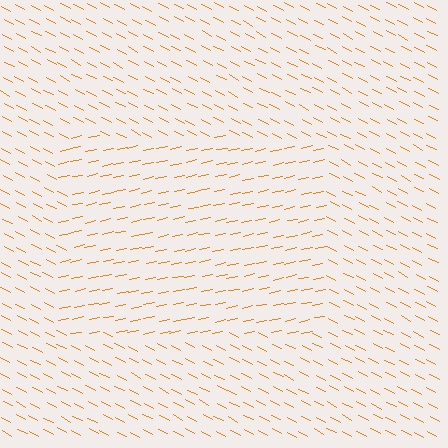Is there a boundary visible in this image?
Yes, there is a texture boundary formed by a change in line orientation.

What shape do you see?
I see a rectangle.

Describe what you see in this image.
The image is filled with small orange line segments. A rectangle region in the image has lines oriented differently from the surrounding lines, creating a visible texture boundary.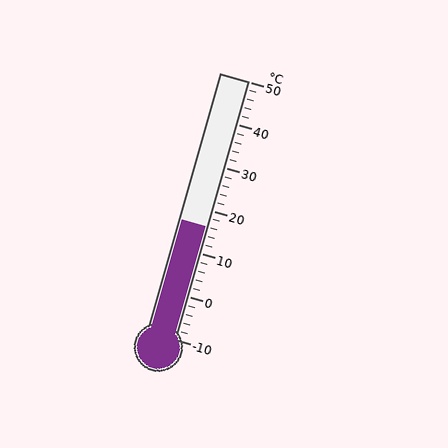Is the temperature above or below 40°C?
The temperature is below 40°C.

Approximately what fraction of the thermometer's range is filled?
The thermometer is filled to approximately 45% of its range.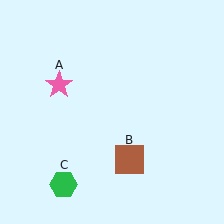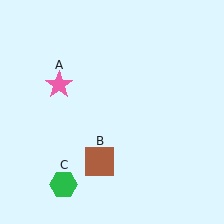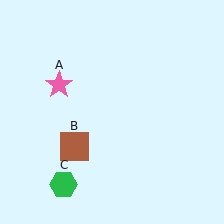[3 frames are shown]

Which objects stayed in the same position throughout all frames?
Pink star (object A) and green hexagon (object C) remained stationary.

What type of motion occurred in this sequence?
The brown square (object B) rotated clockwise around the center of the scene.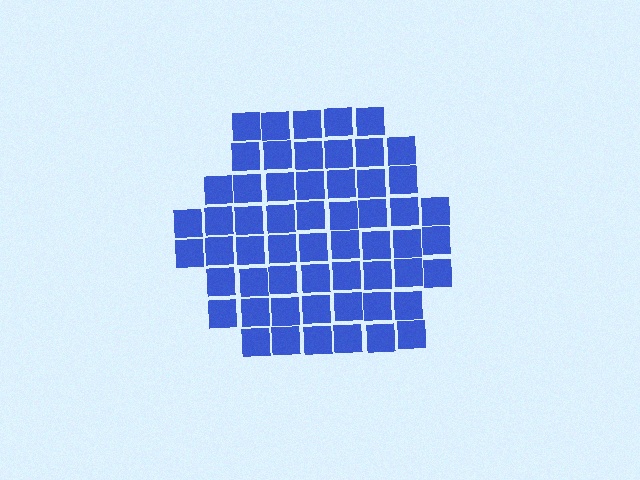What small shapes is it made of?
It is made of small squares.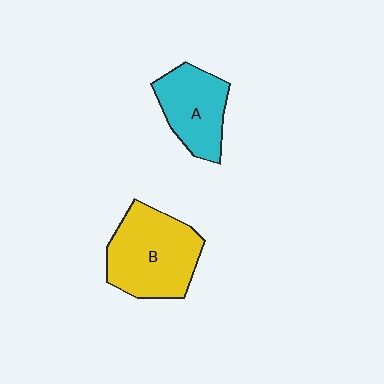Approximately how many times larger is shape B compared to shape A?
Approximately 1.4 times.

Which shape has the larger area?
Shape B (yellow).